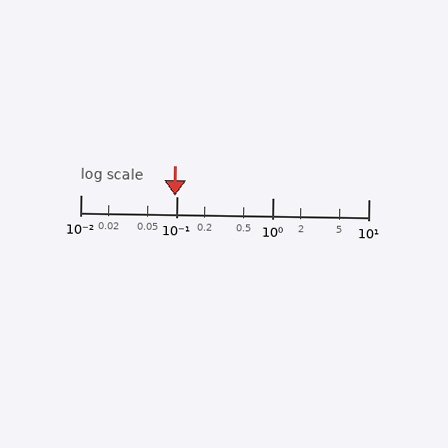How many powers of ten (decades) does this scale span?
The scale spans 3 decades, from 0.01 to 10.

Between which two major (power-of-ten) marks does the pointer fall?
The pointer is between 0.01 and 0.1.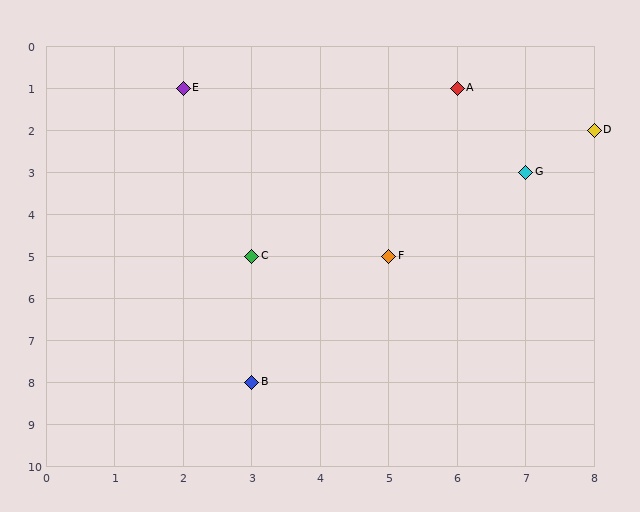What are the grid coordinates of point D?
Point D is at grid coordinates (8, 2).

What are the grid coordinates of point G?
Point G is at grid coordinates (7, 3).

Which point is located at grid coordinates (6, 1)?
Point A is at (6, 1).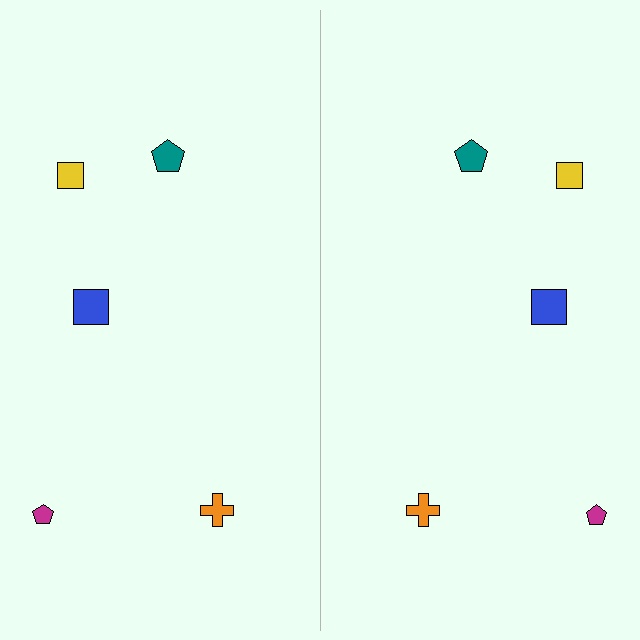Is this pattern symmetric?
Yes, this pattern has bilateral (reflection) symmetry.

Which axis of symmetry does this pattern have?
The pattern has a vertical axis of symmetry running through the center of the image.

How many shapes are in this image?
There are 10 shapes in this image.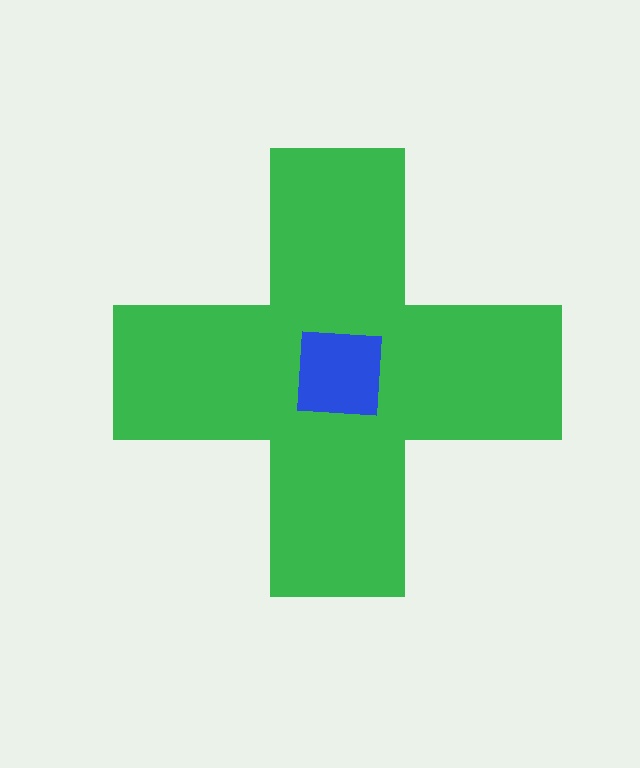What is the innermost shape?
The blue square.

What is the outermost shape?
The green cross.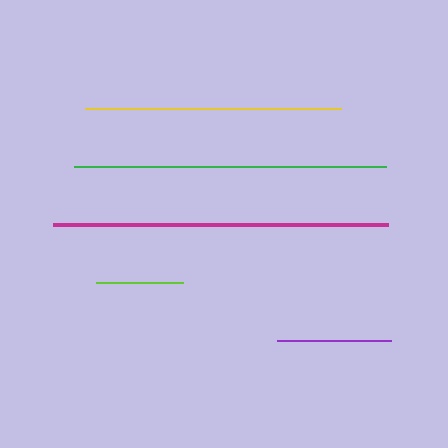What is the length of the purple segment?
The purple segment is approximately 114 pixels long.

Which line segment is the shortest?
The lime line is the shortest at approximately 87 pixels.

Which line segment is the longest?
The magenta line is the longest at approximately 335 pixels.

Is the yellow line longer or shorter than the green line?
The green line is longer than the yellow line.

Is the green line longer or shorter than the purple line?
The green line is longer than the purple line.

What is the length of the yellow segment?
The yellow segment is approximately 256 pixels long.